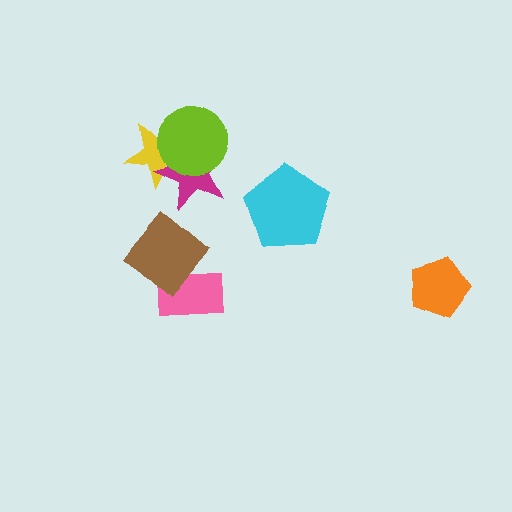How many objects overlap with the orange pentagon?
0 objects overlap with the orange pentagon.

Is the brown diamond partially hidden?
No, no other shape covers it.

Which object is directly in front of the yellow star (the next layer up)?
The magenta star is directly in front of the yellow star.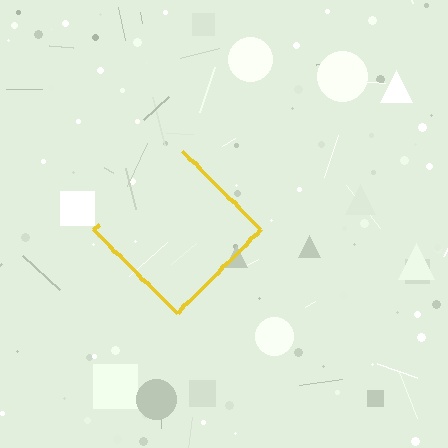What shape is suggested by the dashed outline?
The dashed outline suggests a diamond.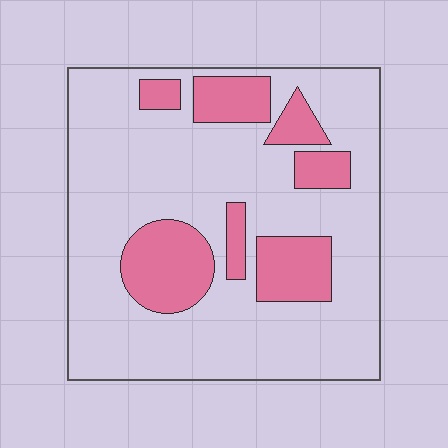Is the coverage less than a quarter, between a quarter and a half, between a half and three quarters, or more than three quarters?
Less than a quarter.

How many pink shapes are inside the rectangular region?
7.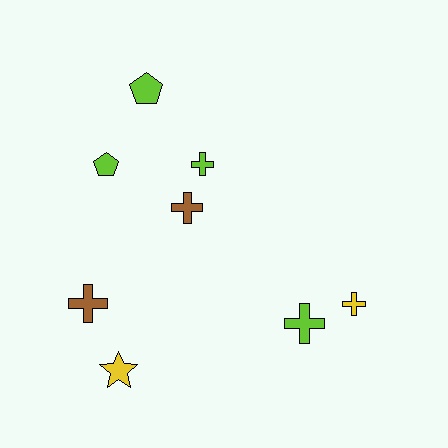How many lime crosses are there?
There are 2 lime crosses.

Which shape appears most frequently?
Cross, with 5 objects.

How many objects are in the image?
There are 8 objects.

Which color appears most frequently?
Lime, with 4 objects.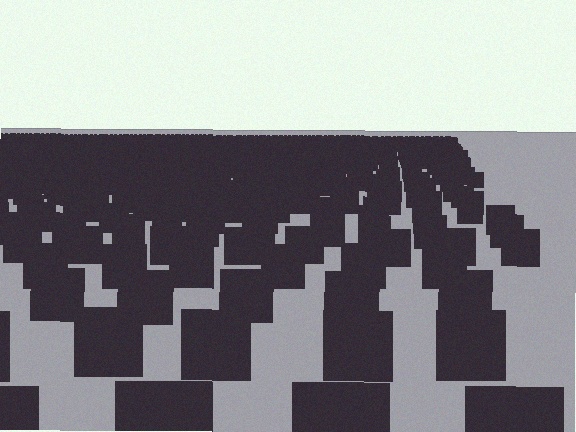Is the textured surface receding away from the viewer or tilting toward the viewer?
The surface is receding away from the viewer. Texture elements get smaller and denser toward the top.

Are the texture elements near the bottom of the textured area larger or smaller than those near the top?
Larger. Near the bottom, elements are closer to the viewer and appear at a bigger on-screen size.